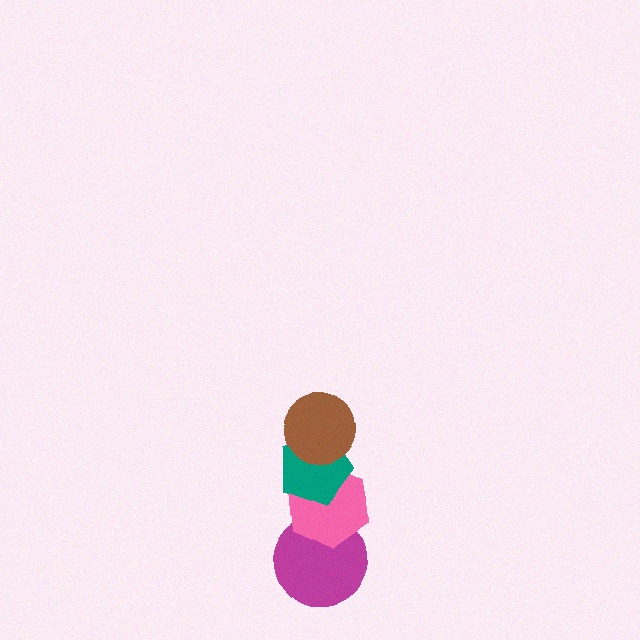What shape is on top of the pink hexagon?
The teal pentagon is on top of the pink hexagon.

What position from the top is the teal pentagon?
The teal pentagon is 2nd from the top.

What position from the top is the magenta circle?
The magenta circle is 4th from the top.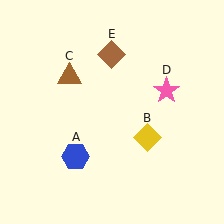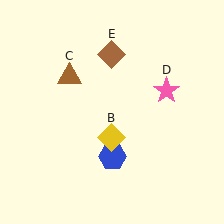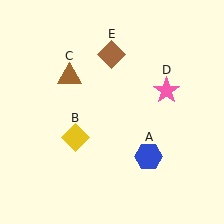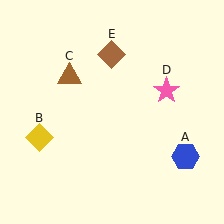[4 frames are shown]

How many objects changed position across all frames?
2 objects changed position: blue hexagon (object A), yellow diamond (object B).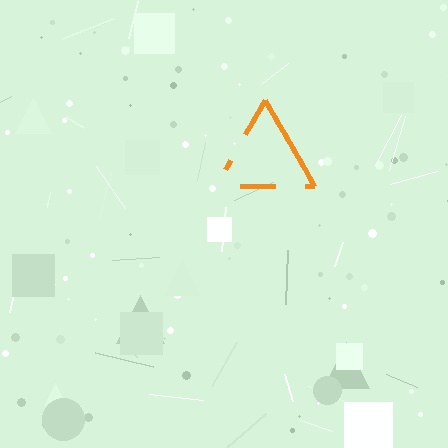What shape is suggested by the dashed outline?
The dashed outline suggests a triangle.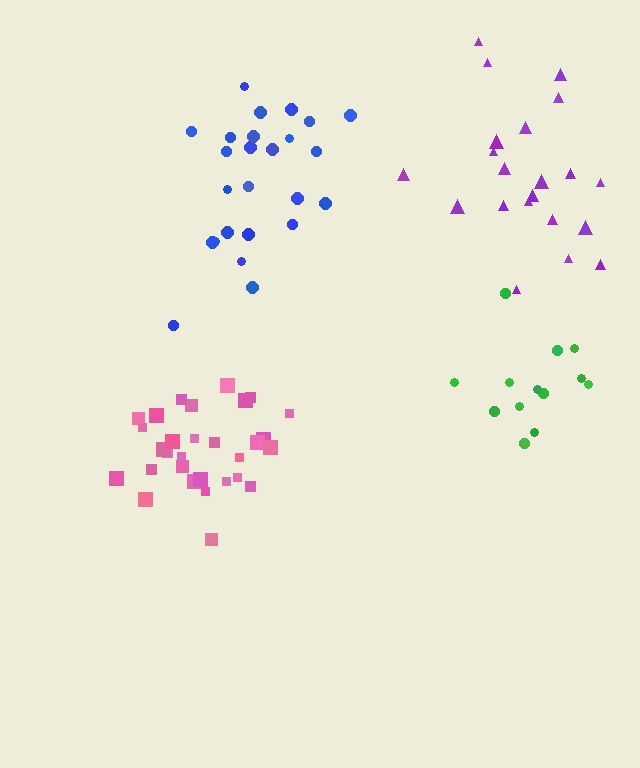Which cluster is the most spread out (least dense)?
Purple.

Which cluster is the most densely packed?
Pink.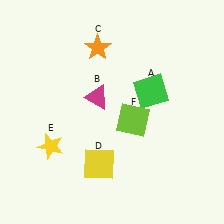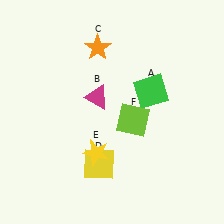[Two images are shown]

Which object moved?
The yellow star (E) moved right.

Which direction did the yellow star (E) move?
The yellow star (E) moved right.